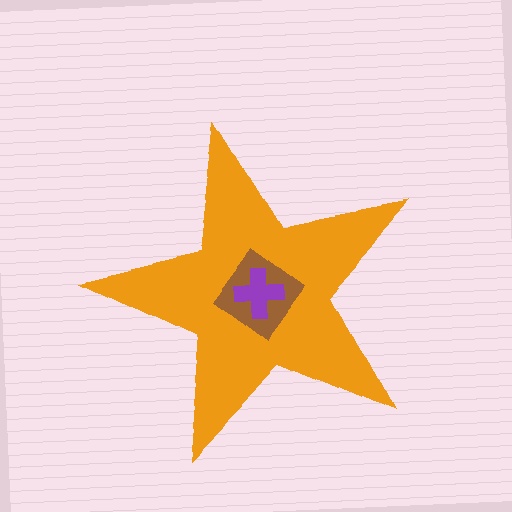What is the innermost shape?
The purple cross.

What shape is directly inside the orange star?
The brown diamond.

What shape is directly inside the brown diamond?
The purple cross.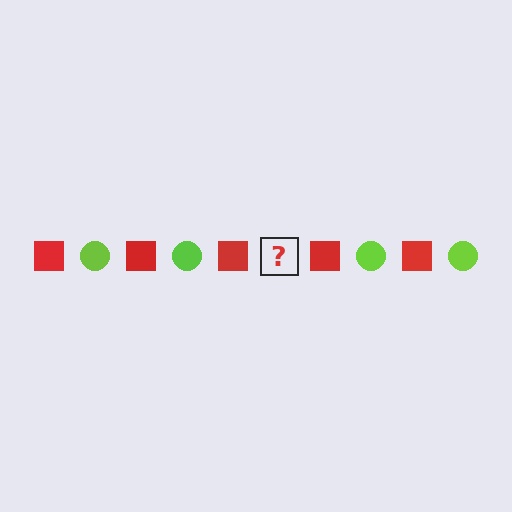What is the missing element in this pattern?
The missing element is a lime circle.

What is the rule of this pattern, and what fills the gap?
The rule is that the pattern alternates between red square and lime circle. The gap should be filled with a lime circle.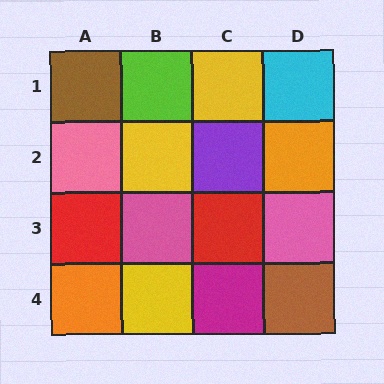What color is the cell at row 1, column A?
Brown.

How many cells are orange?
2 cells are orange.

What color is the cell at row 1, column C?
Yellow.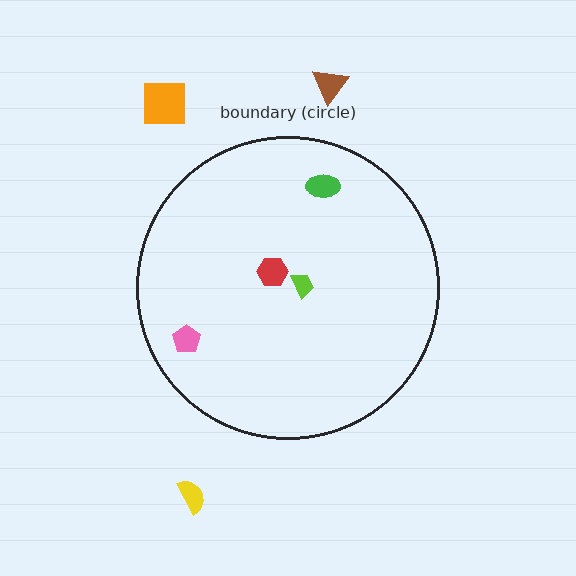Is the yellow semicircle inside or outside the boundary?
Outside.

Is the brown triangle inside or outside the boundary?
Outside.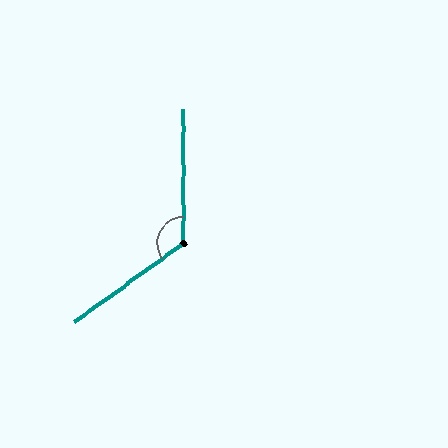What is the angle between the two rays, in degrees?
Approximately 126 degrees.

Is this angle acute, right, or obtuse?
It is obtuse.